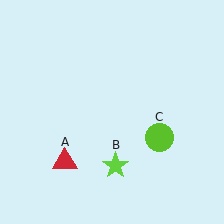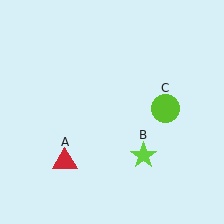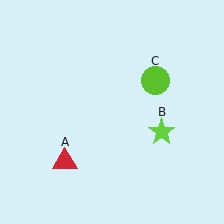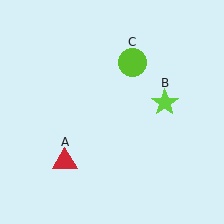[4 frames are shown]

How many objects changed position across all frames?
2 objects changed position: lime star (object B), lime circle (object C).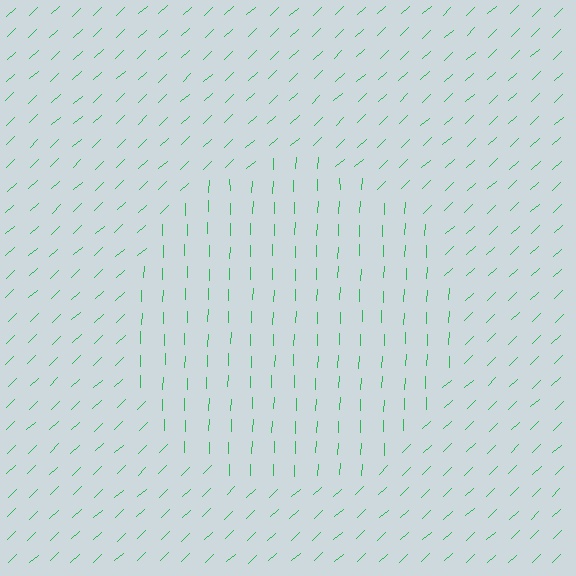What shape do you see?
I see a circle.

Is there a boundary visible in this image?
Yes, there is a texture boundary formed by a change in line orientation.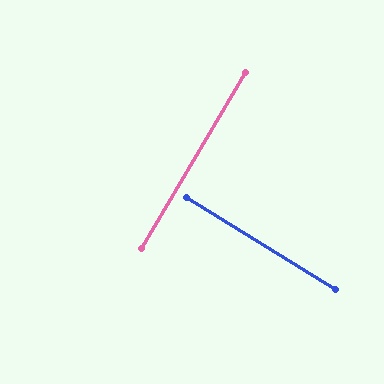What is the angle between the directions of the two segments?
Approximately 89 degrees.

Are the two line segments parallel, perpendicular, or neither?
Perpendicular — they meet at approximately 89°.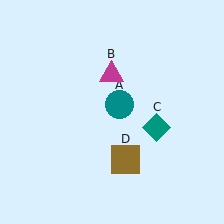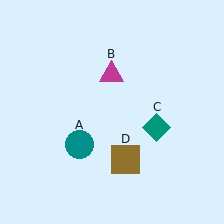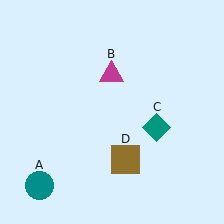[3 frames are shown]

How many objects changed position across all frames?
1 object changed position: teal circle (object A).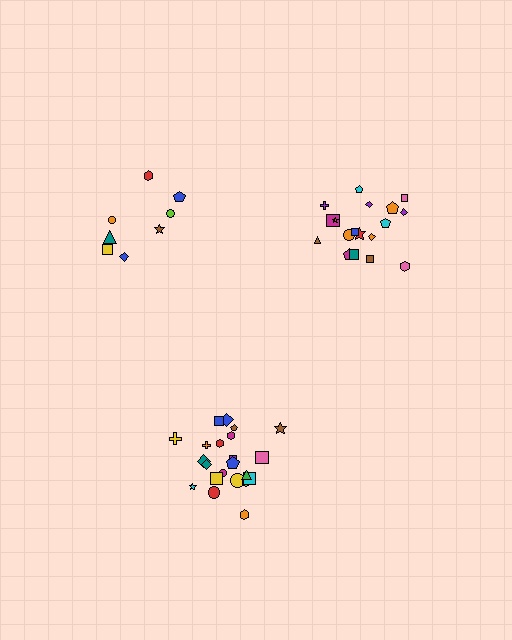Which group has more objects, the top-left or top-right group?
The top-right group.